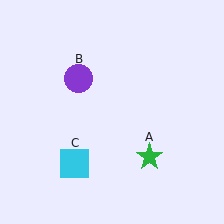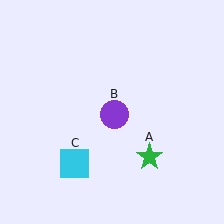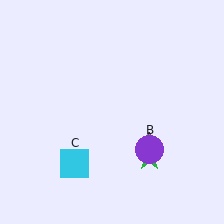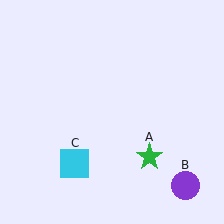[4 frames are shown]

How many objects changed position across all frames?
1 object changed position: purple circle (object B).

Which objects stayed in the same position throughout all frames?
Green star (object A) and cyan square (object C) remained stationary.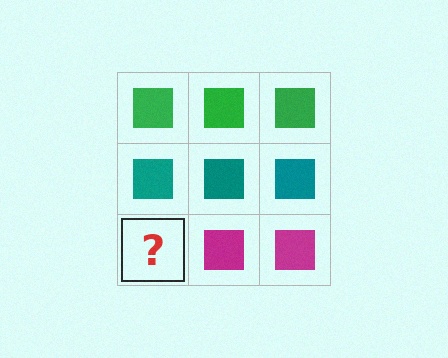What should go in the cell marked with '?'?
The missing cell should contain a magenta square.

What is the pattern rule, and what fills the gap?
The rule is that each row has a consistent color. The gap should be filled with a magenta square.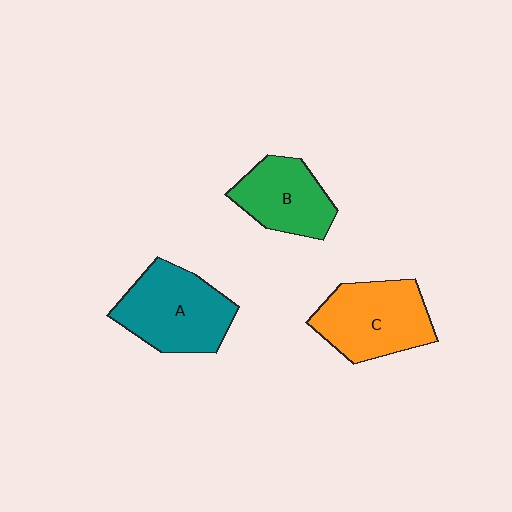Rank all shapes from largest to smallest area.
From largest to smallest: A (teal), C (orange), B (green).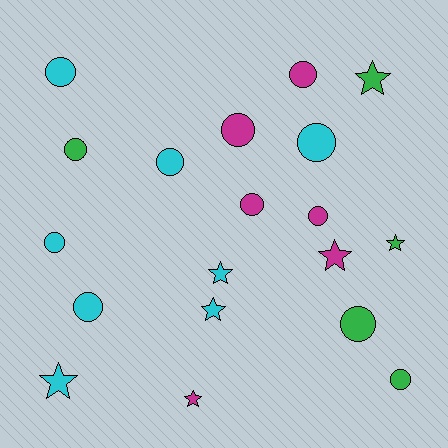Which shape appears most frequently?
Circle, with 12 objects.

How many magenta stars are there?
There are 2 magenta stars.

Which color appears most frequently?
Cyan, with 8 objects.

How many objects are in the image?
There are 19 objects.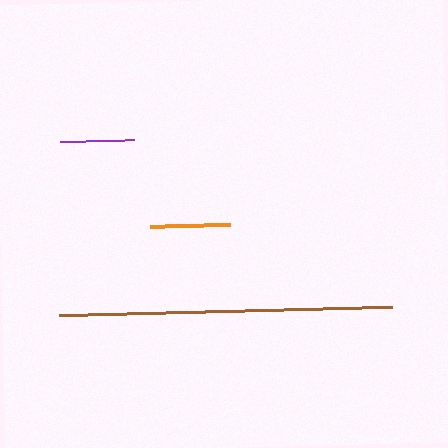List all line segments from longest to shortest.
From longest to shortest: brown, orange, purple.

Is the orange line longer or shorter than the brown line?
The brown line is longer than the orange line.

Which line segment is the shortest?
The purple line is the shortest at approximately 74 pixels.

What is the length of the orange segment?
The orange segment is approximately 80 pixels long.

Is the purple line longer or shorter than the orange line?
The orange line is longer than the purple line.